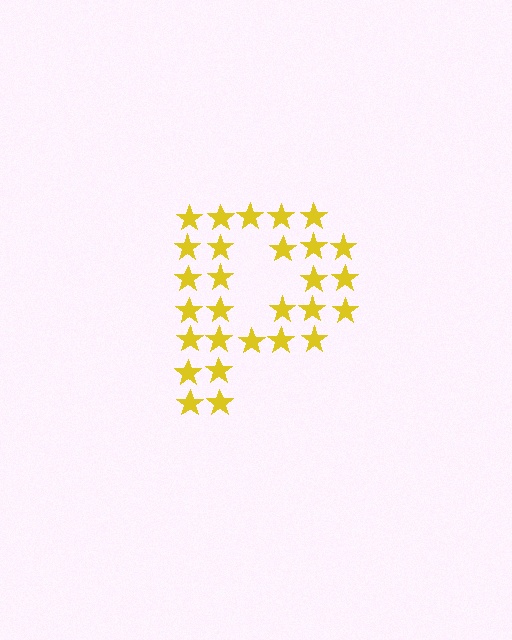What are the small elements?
The small elements are stars.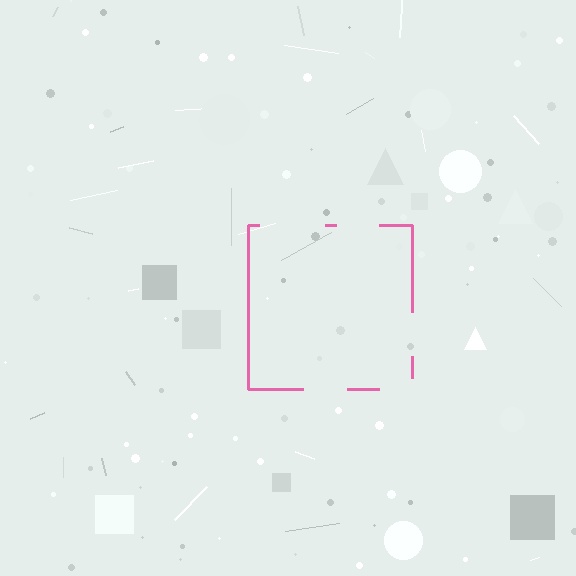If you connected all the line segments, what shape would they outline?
They would outline a square.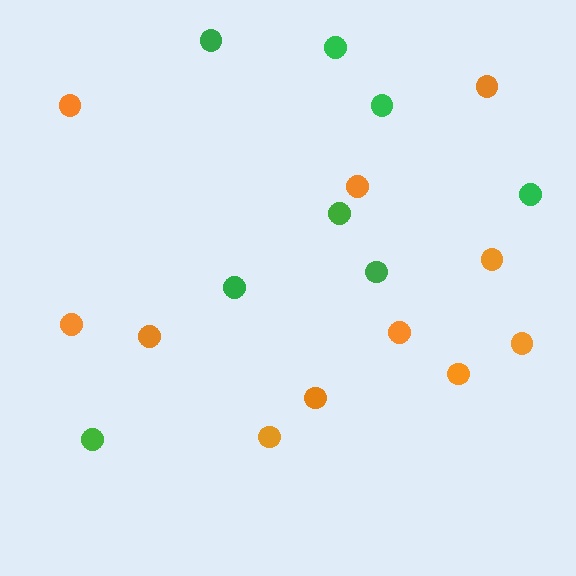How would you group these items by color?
There are 2 groups: one group of orange circles (11) and one group of green circles (8).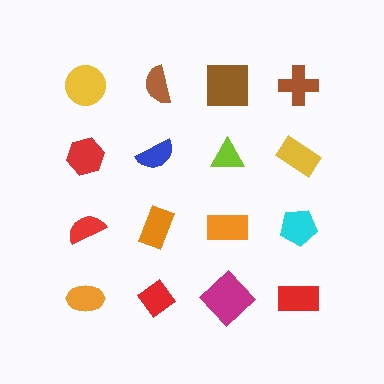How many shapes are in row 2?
4 shapes.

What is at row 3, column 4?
A cyan pentagon.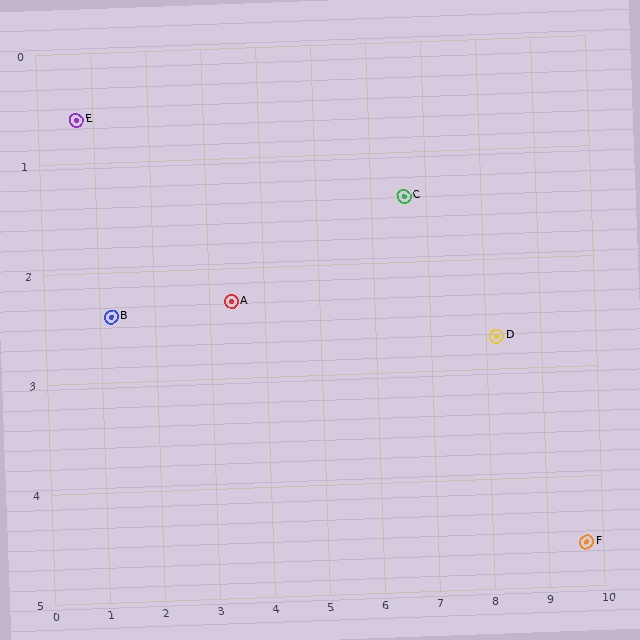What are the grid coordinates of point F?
Point F is at approximately (9.7, 4.6).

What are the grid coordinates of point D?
Point D is at approximately (8.2, 2.7).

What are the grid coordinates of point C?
Point C is at approximately (6.6, 1.4).